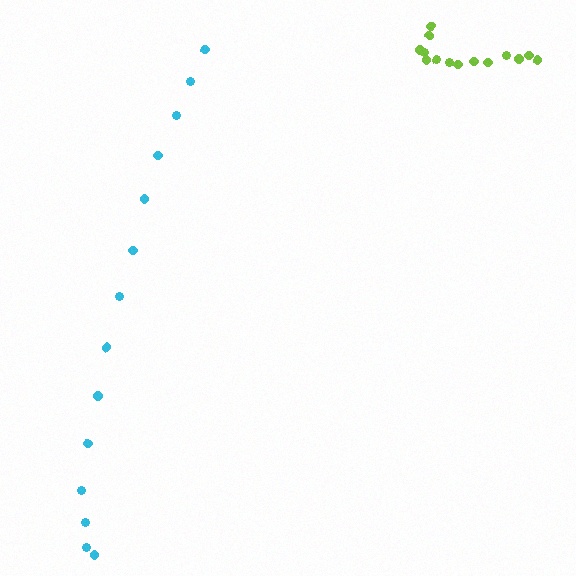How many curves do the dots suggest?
There are 2 distinct paths.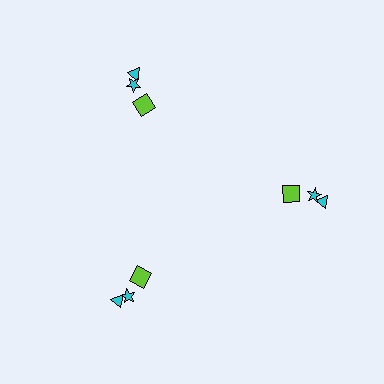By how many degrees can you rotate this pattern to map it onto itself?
The pattern maps onto itself every 120 degrees of rotation.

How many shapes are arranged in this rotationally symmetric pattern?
There are 9 shapes, arranged in 3 groups of 3.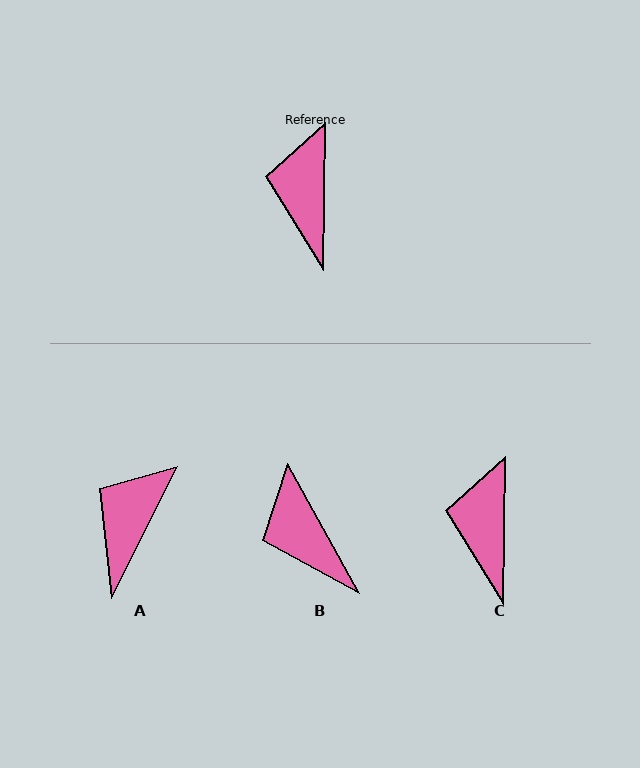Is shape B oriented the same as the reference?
No, it is off by about 30 degrees.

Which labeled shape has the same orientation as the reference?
C.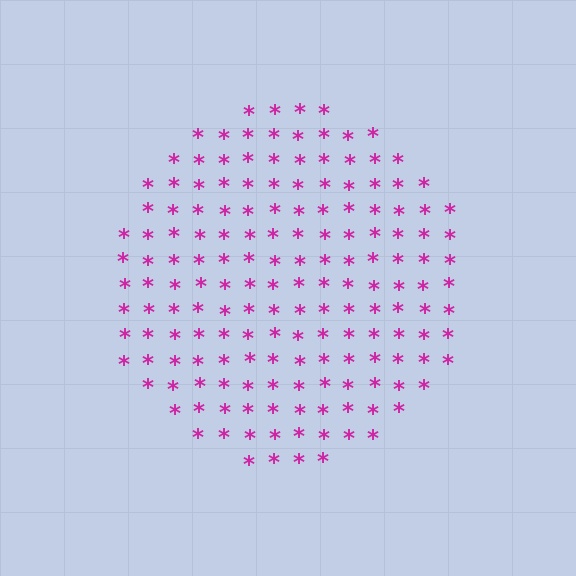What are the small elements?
The small elements are asterisks.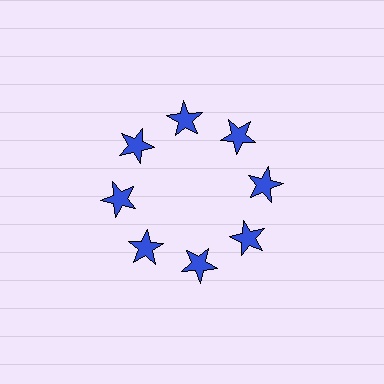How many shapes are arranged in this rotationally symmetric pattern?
There are 8 shapes, arranged in 8 groups of 1.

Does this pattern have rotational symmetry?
Yes, this pattern has 8-fold rotational symmetry. It looks the same after rotating 45 degrees around the center.